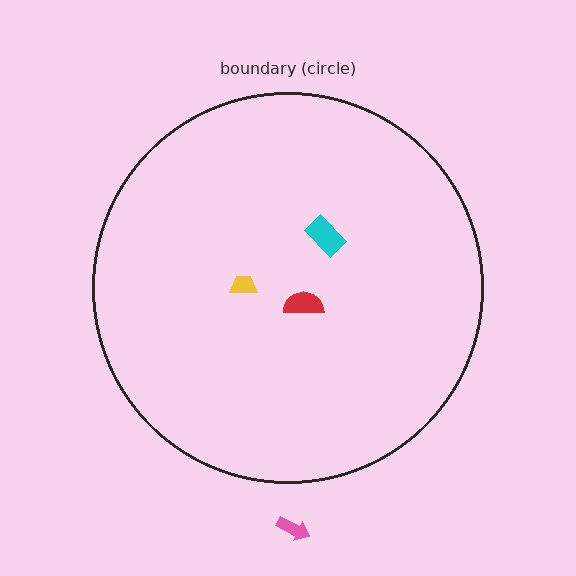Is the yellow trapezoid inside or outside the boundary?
Inside.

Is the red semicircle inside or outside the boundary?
Inside.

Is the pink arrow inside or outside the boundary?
Outside.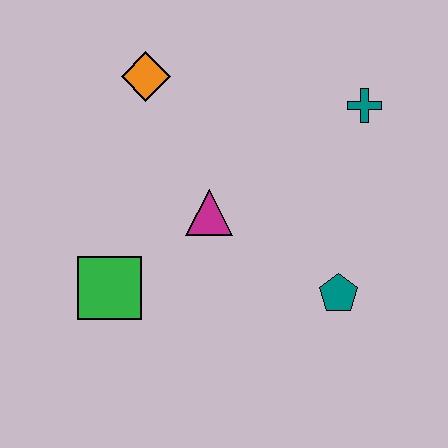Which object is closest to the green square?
The magenta triangle is closest to the green square.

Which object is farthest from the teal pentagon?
The orange diamond is farthest from the teal pentagon.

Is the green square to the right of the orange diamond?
No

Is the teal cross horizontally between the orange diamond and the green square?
No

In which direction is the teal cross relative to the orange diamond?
The teal cross is to the right of the orange diamond.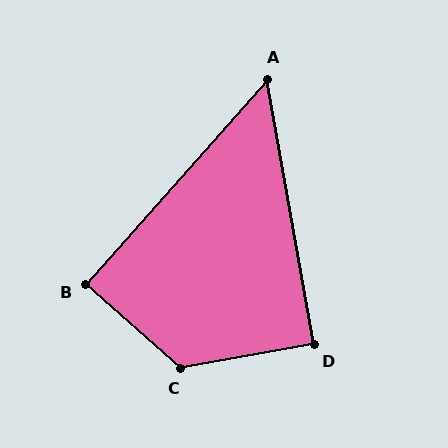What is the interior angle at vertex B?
Approximately 90 degrees (approximately right).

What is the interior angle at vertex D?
Approximately 90 degrees (approximately right).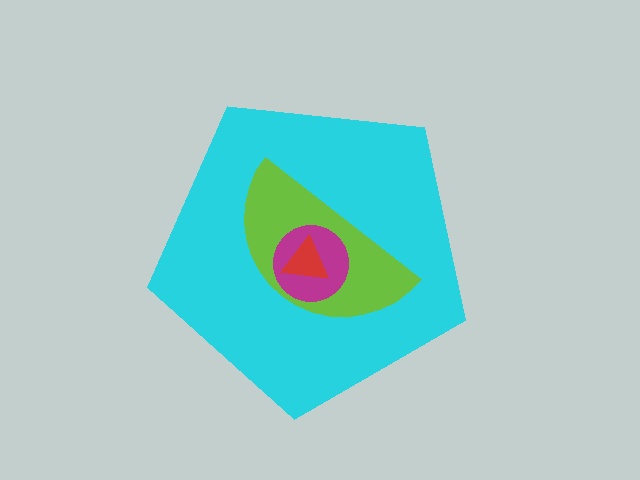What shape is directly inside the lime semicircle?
The magenta circle.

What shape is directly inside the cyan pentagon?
The lime semicircle.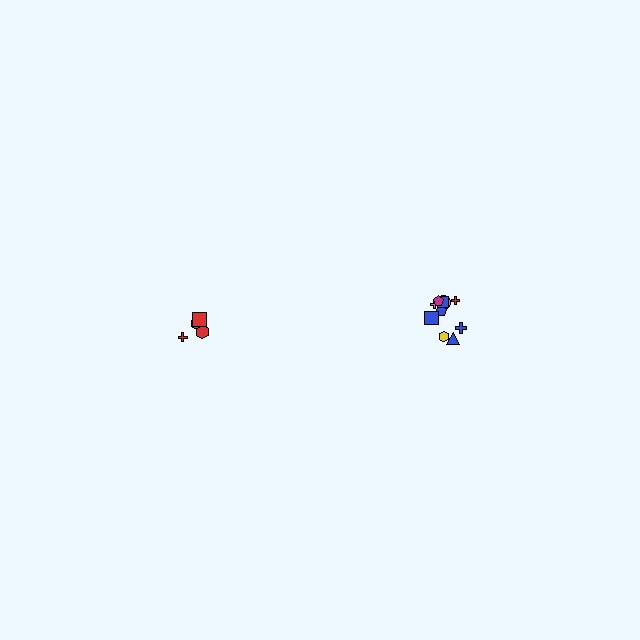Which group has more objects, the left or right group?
The right group.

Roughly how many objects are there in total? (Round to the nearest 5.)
Roughly 15 objects in total.